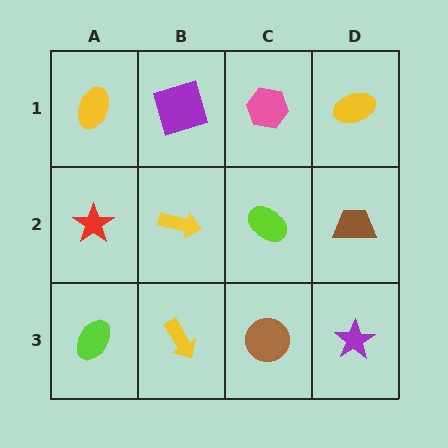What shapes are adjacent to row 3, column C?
A lime ellipse (row 2, column C), a yellow arrow (row 3, column B), a purple star (row 3, column D).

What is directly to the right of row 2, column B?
A lime ellipse.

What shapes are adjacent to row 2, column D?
A yellow ellipse (row 1, column D), a purple star (row 3, column D), a lime ellipse (row 2, column C).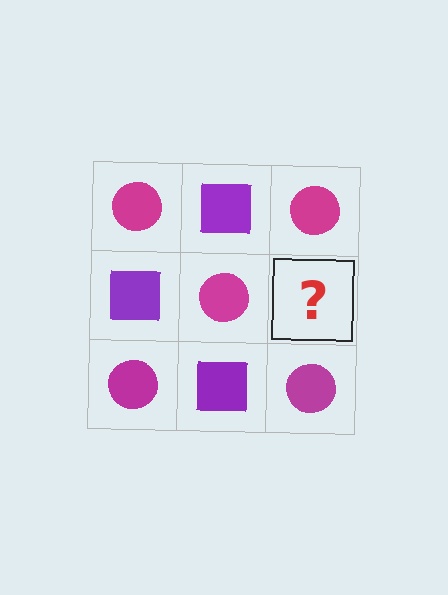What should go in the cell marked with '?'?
The missing cell should contain a purple square.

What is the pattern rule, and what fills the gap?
The rule is that it alternates magenta circle and purple square in a checkerboard pattern. The gap should be filled with a purple square.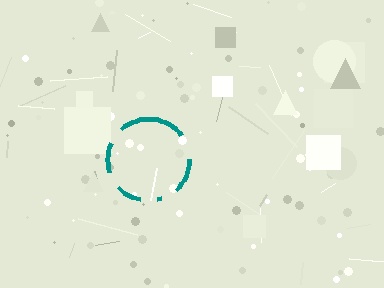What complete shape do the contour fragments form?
The contour fragments form a circle.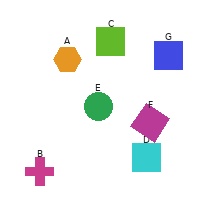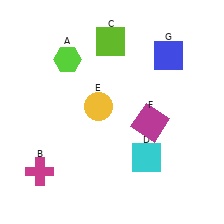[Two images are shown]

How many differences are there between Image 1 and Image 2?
There are 2 differences between the two images.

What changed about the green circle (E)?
In Image 1, E is green. In Image 2, it changed to yellow.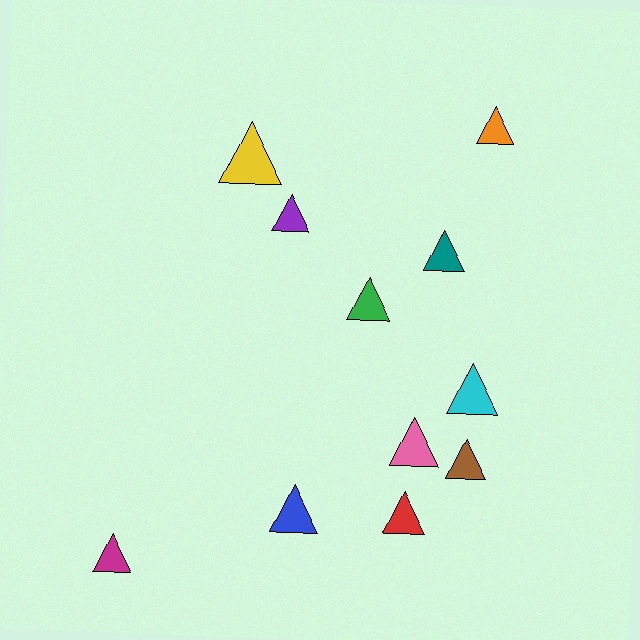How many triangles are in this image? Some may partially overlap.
There are 11 triangles.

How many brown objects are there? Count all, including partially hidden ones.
There is 1 brown object.